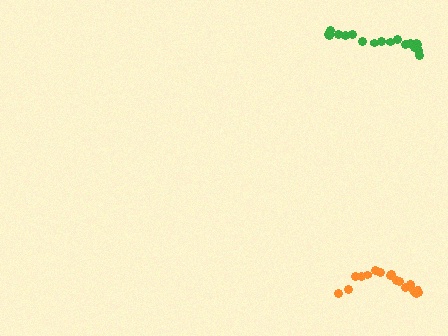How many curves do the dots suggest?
There are 2 distinct paths.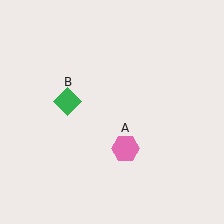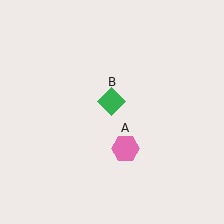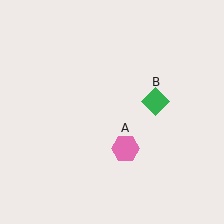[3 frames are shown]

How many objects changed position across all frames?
1 object changed position: green diamond (object B).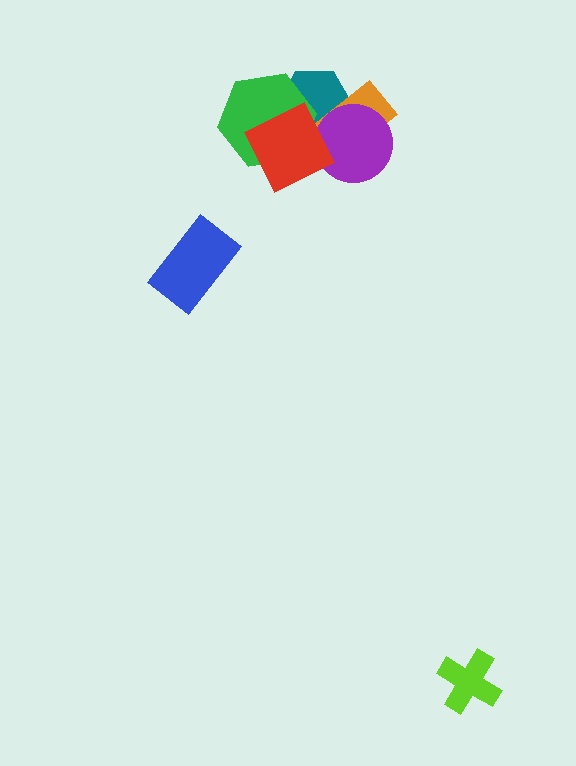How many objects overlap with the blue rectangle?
0 objects overlap with the blue rectangle.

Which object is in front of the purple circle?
The red diamond is in front of the purple circle.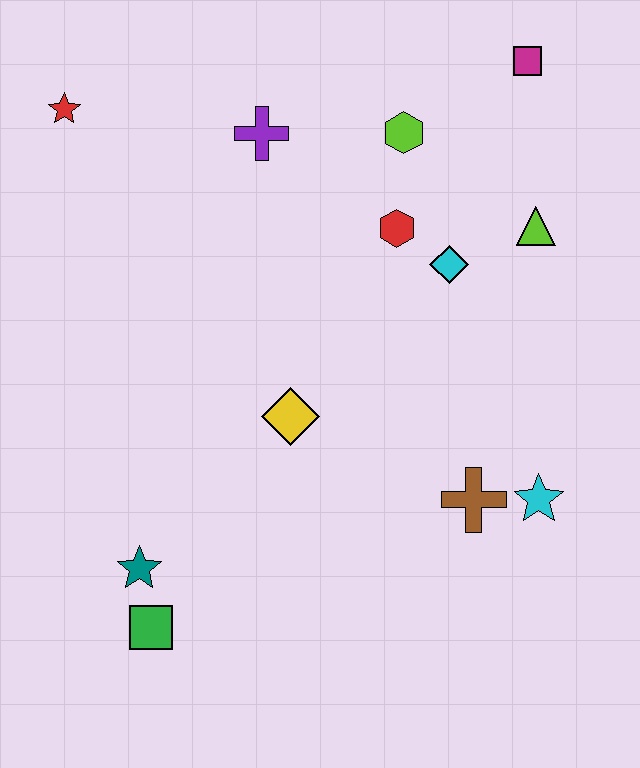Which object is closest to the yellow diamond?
The brown cross is closest to the yellow diamond.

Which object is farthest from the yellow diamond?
The magenta square is farthest from the yellow diamond.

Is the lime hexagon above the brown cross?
Yes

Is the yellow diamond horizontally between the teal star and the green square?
No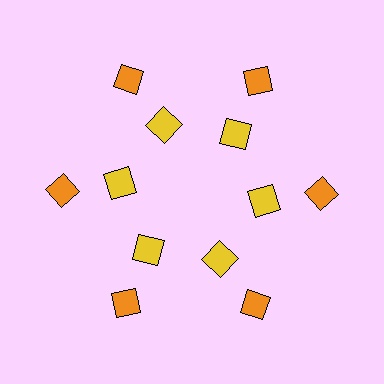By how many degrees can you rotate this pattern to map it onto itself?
The pattern maps onto itself every 60 degrees of rotation.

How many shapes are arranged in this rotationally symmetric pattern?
There are 18 shapes, arranged in 6 groups of 3.